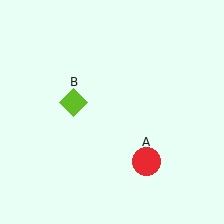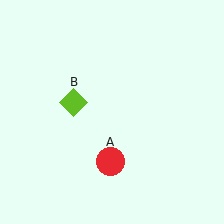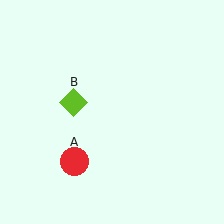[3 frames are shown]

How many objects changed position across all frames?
1 object changed position: red circle (object A).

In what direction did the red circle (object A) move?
The red circle (object A) moved left.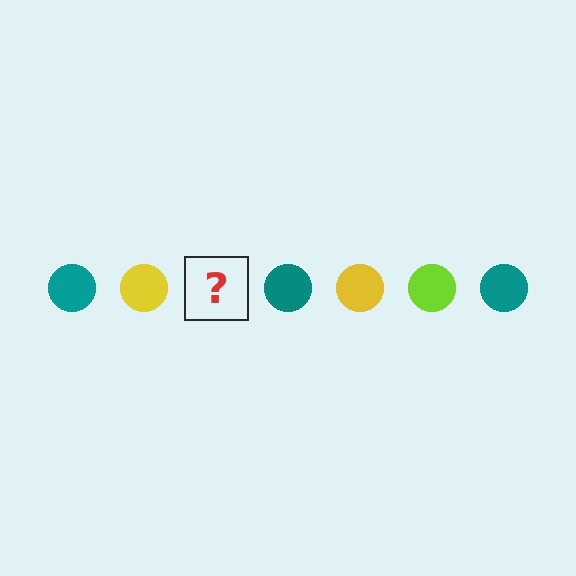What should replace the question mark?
The question mark should be replaced with a lime circle.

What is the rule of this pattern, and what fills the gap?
The rule is that the pattern cycles through teal, yellow, lime circles. The gap should be filled with a lime circle.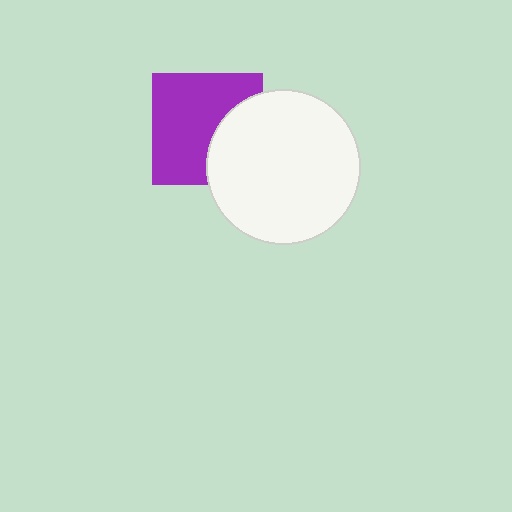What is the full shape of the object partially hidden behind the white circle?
The partially hidden object is a purple square.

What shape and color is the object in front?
The object in front is a white circle.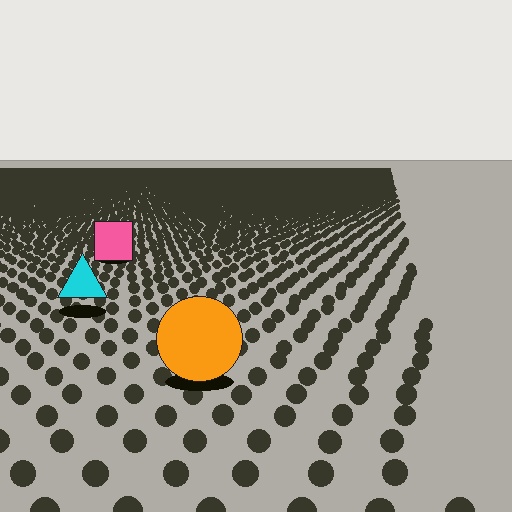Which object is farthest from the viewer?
The pink square is farthest from the viewer. It appears smaller and the ground texture around it is denser.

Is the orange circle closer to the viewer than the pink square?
Yes. The orange circle is closer — you can tell from the texture gradient: the ground texture is coarser near it.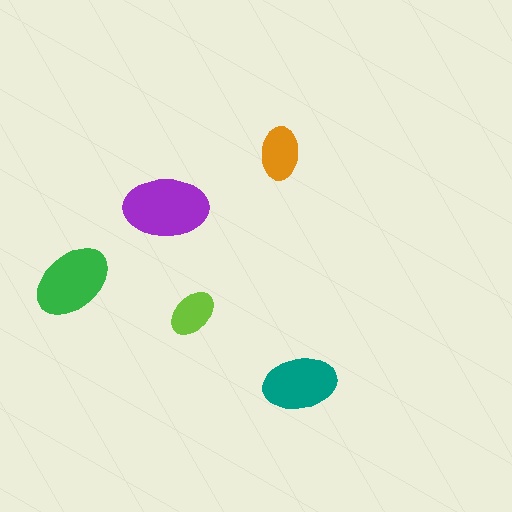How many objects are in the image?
There are 5 objects in the image.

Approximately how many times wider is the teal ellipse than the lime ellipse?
About 1.5 times wider.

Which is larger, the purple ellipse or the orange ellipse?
The purple one.